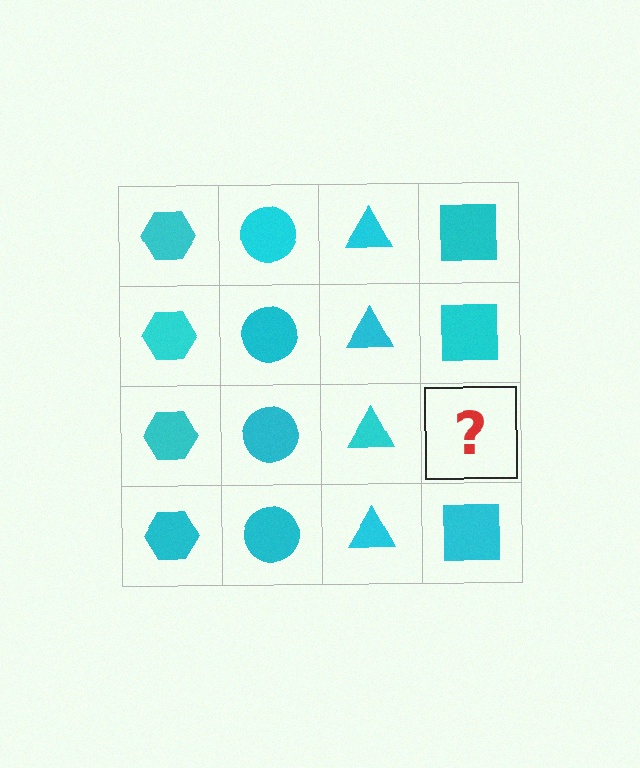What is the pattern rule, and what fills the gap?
The rule is that each column has a consistent shape. The gap should be filled with a cyan square.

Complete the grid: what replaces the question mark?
The question mark should be replaced with a cyan square.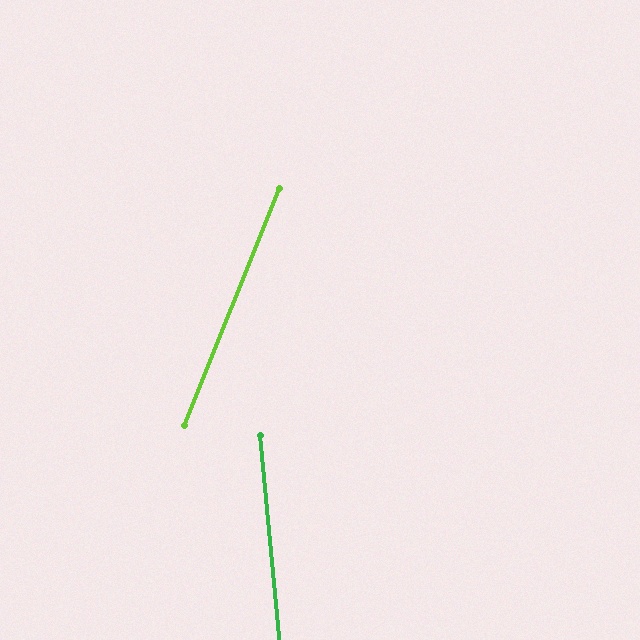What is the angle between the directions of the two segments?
Approximately 27 degrees.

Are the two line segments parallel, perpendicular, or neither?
Neither parallel nor perpendicular — they differ by about 27°.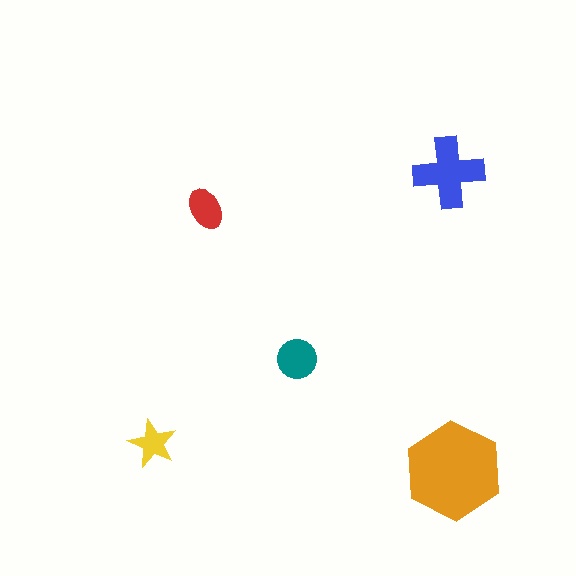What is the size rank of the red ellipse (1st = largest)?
4th.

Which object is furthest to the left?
The yellow star is leftmost.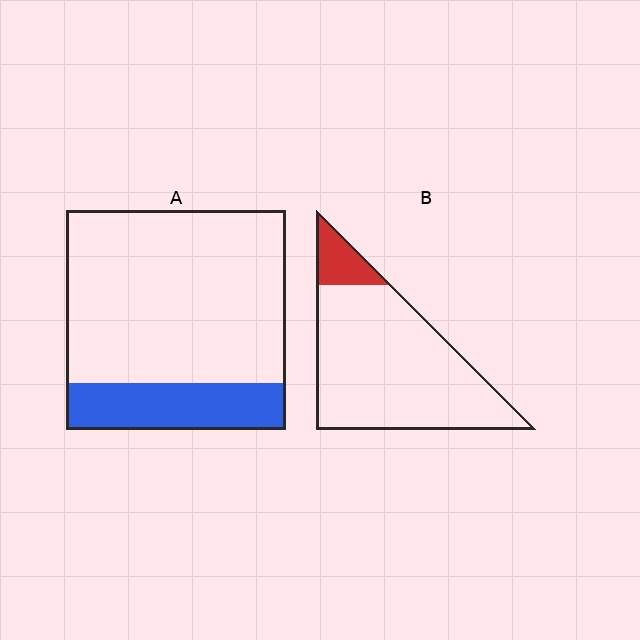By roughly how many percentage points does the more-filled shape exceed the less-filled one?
By roughly 10 percentage points (A over B).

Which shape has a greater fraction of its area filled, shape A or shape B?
Shape A.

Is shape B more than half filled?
No.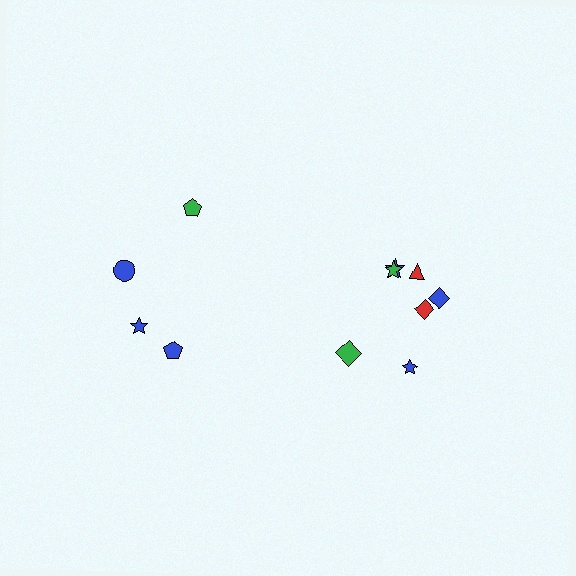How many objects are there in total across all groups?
There are 11 objects.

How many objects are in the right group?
There are 7 objects.